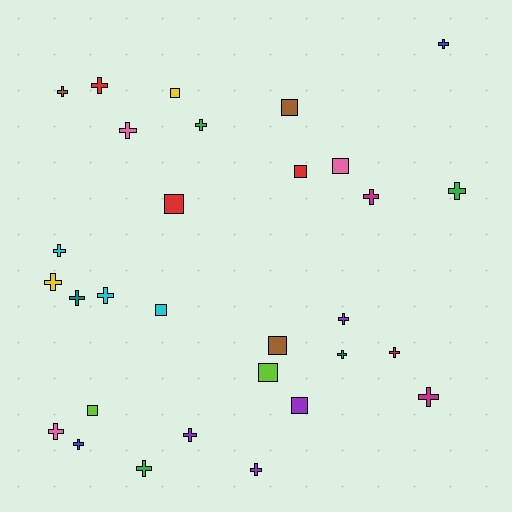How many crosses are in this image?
There are 20 crosses.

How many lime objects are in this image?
There are 2 lime objects.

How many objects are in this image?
There are 30 objects.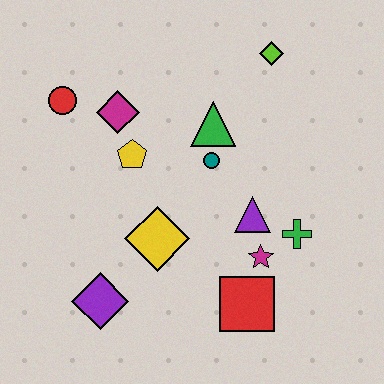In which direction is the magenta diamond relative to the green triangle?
The magenta diamond is to the left of the green triangle.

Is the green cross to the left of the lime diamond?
No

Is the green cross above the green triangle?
No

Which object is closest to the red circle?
The magenta diamond is closest to the red circle.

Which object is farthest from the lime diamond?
The purple diamond is farthest from the lime diamond.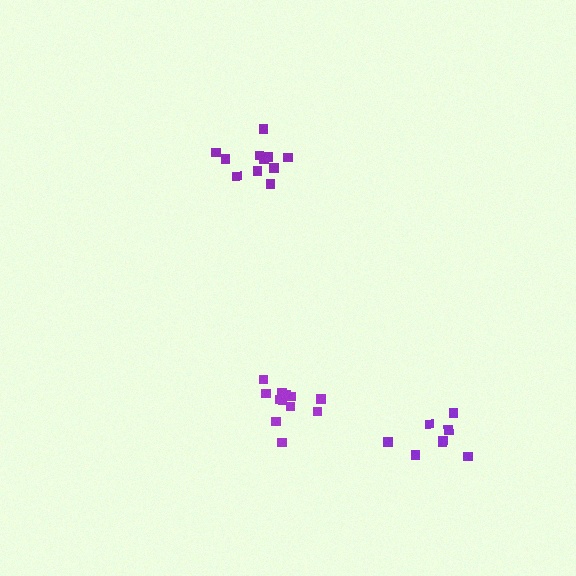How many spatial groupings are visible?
There are 3 spatial groupings.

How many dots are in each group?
Group 1: 11 dots, Group 2: 12 dots, Group 3: 8 dots (31 total).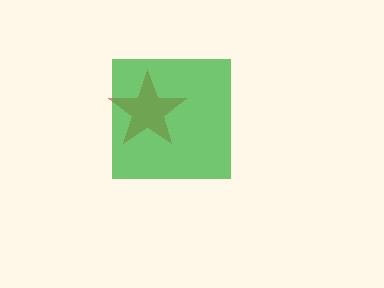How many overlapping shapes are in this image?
There are 2 overlapping shapes in the image.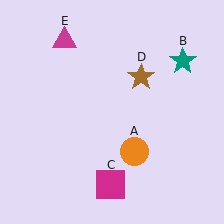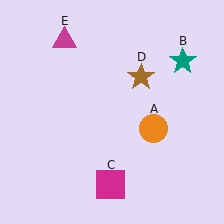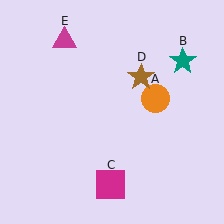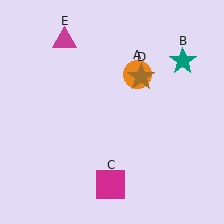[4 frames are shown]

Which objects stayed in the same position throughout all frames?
Teal star (object B) and magenta square (object C) and brown star (object D) and magenta triangle (object E) remained stationary.